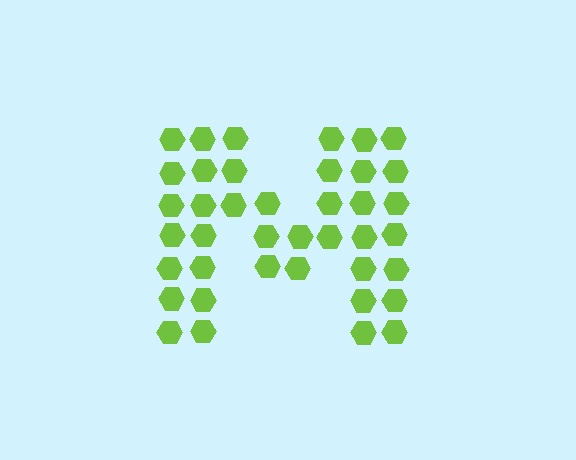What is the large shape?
The large shape is the letter M.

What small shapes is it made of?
It is made of small hexagons.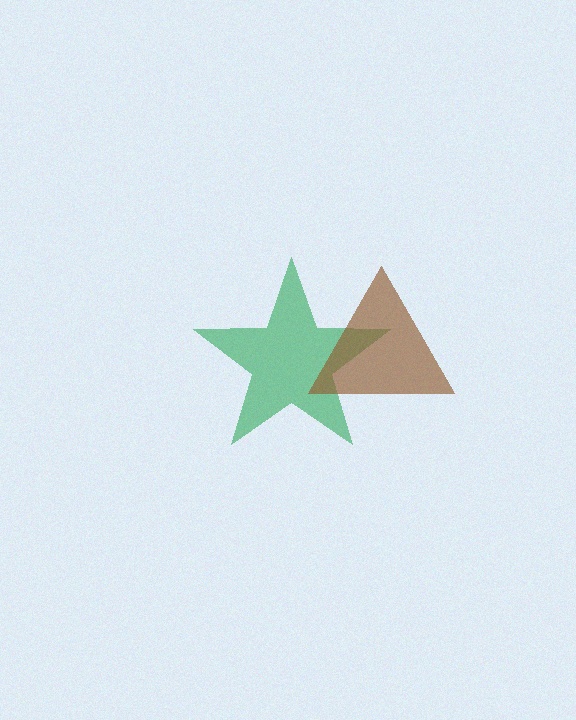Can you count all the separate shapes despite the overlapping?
Yes, there are 2 separate shapes.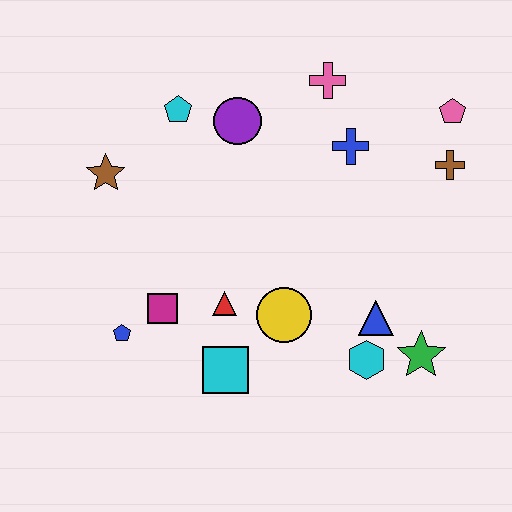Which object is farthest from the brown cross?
The blue pentagon is farthest from the brown cross.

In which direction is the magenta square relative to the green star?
The magenta square is to the left of the green star.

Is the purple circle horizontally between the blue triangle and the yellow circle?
No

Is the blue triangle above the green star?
Yes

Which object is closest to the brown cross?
The pink pentagon is closest to the brown cross.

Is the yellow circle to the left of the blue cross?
Yes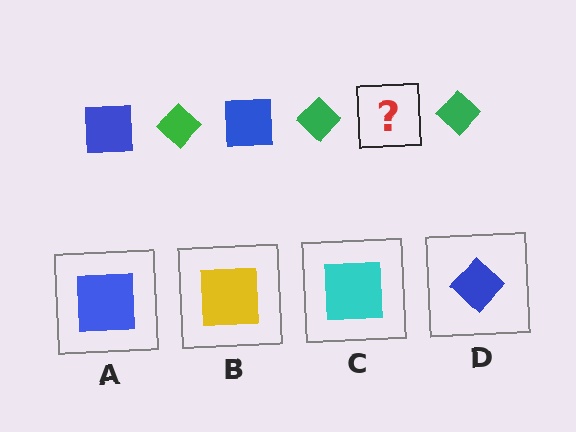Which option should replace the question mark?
Option A.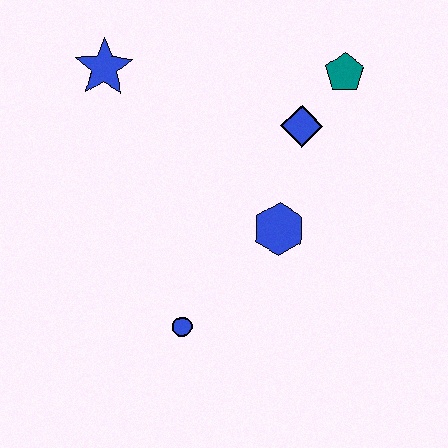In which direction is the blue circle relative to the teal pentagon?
The blue circle is below the teal pentagon.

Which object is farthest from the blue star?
The blue circle is farthest from the blue star.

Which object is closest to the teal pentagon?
The blue diamond is closest to the teal pentagon.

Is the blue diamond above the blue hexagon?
Yes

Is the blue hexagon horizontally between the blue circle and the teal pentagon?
Yes